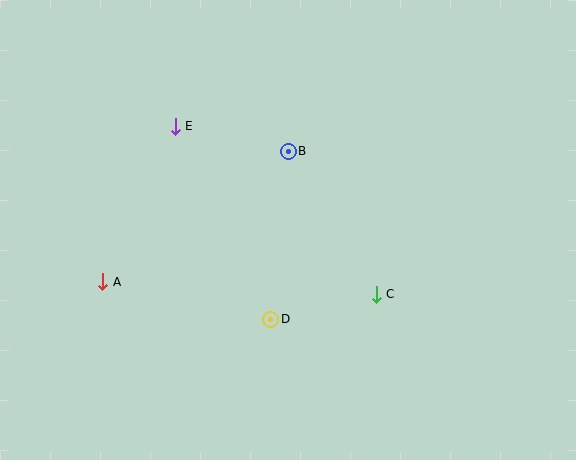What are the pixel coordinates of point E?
Point E is at (175, 126).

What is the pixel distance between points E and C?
The distance between E and C is 262 pixels.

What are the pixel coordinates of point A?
Point A is at (103, 282).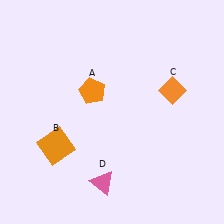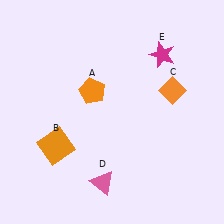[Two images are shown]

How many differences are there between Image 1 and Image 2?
There is 1 difference between the two images.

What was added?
A magenta star (E) was added in Image 2.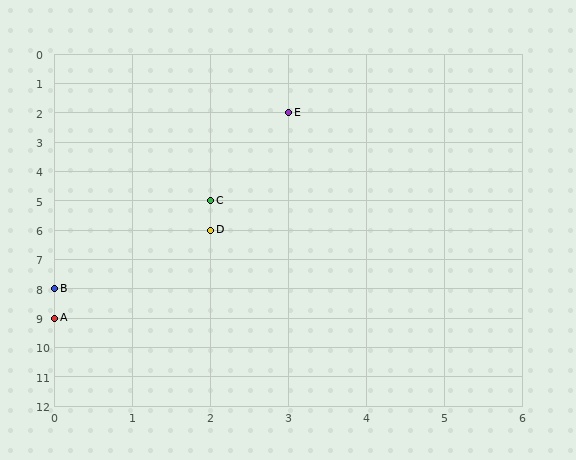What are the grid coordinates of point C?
Point C is at grid coordinates (2, 5).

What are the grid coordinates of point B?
Point B is at grid coordinates (0, 8).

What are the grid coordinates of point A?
Point A is at grid coordinates (0, 9).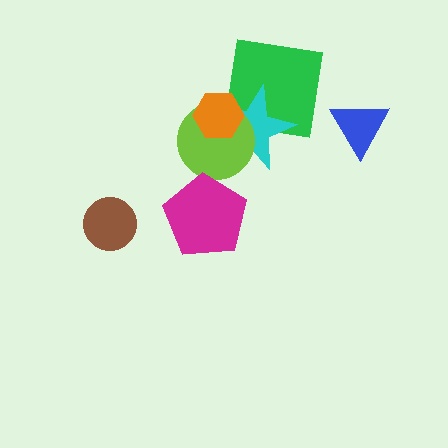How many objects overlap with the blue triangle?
0 objects overlap with the blue triangle.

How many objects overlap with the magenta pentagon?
0 objects overlap with the magenta pentagon.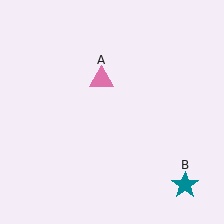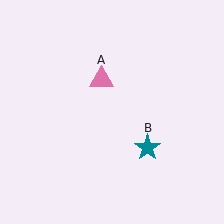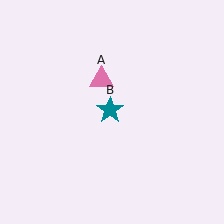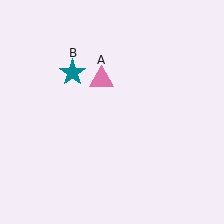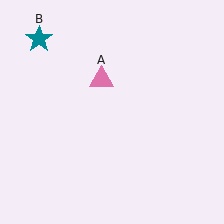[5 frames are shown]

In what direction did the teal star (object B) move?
The teal star (object B) moved up and to the left.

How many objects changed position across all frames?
1 object changed position: teal star (object B).